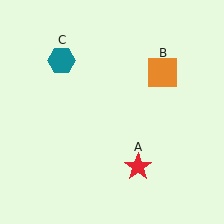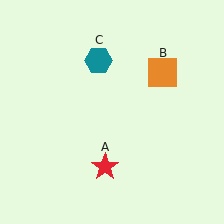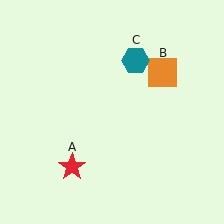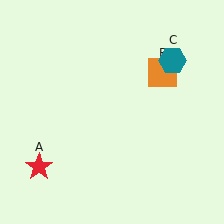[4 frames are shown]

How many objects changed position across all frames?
2 objects changed position: red star (object A), teal hexagon (object C).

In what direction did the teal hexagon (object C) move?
The teal hexagon (object C) moved right.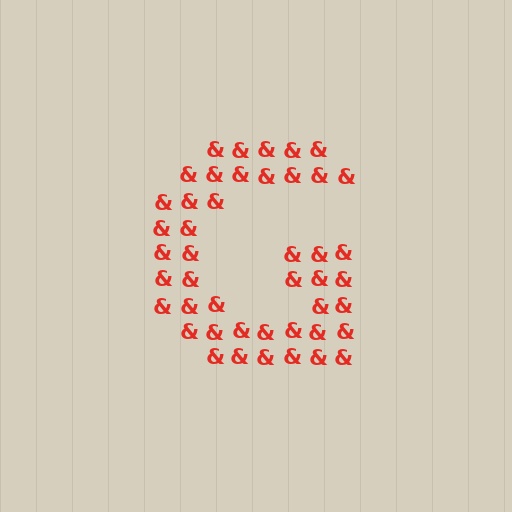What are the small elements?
The small elements are ampersands.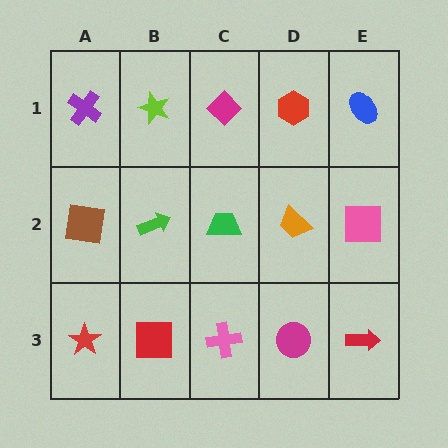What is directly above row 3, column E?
A pink square.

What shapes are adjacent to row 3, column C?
A green trapezoid (row 2, column C), a red square (row 3, column B), a magenta circle (row 3, column D).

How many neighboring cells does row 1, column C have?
3.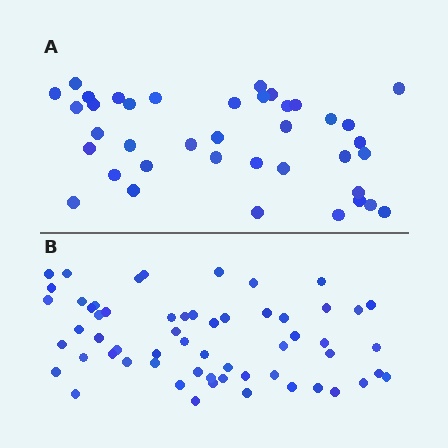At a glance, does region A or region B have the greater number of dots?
Region B (the bottom region) has more dots.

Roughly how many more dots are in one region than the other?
Region B has approximately 20 more dots than region A.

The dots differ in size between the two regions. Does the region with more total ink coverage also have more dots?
No. Region A has more total ink coverage because its dots are larger, but region B actually contains more individual dots. Total area can be misleading — the number of items is what matters here.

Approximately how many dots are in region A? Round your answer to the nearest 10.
About 40 dots. (The exact count is 39, which rounds to 40.)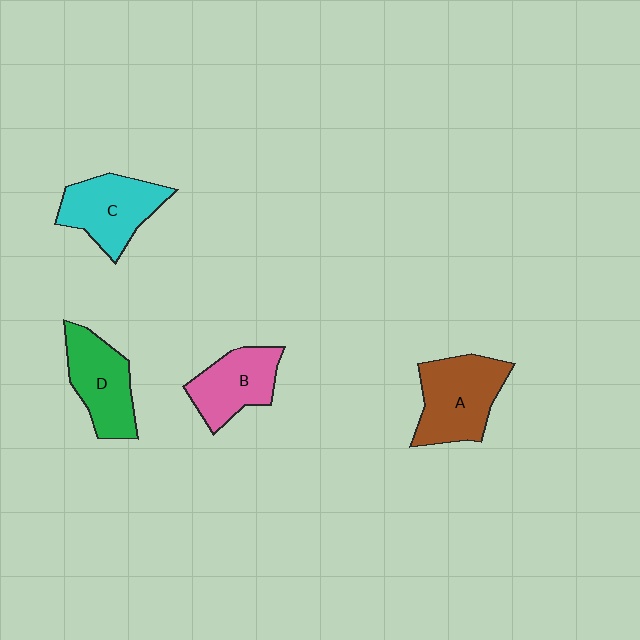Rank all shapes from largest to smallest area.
From largest to smallest: A (brown), C (cyan), D (green), B (pink).